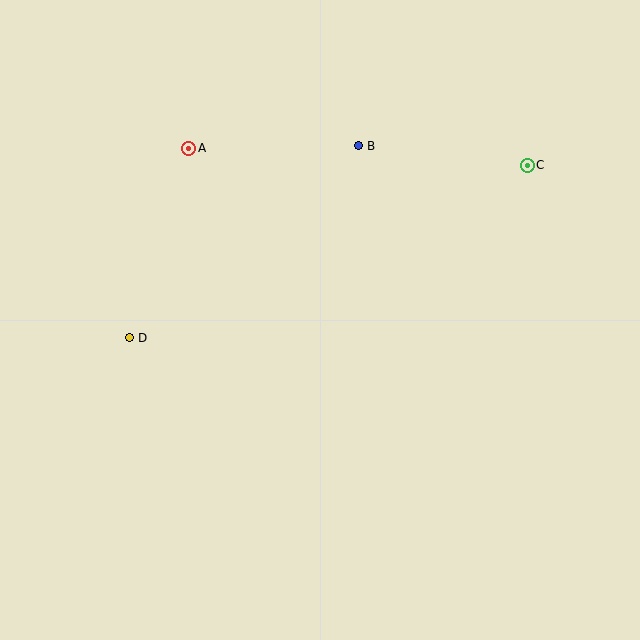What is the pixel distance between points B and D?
The distance between B and D is 299 pixels.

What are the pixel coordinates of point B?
Point B is at (358, 146).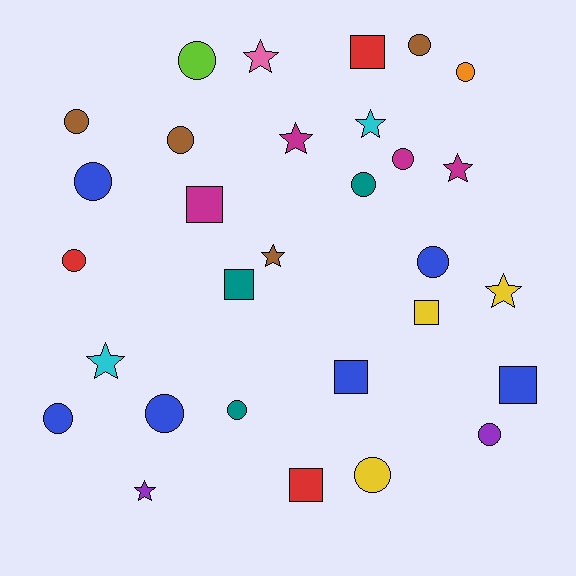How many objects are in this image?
There are 30 objects.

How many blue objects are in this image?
There are 6 blue objects.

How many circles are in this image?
There are 15 circles.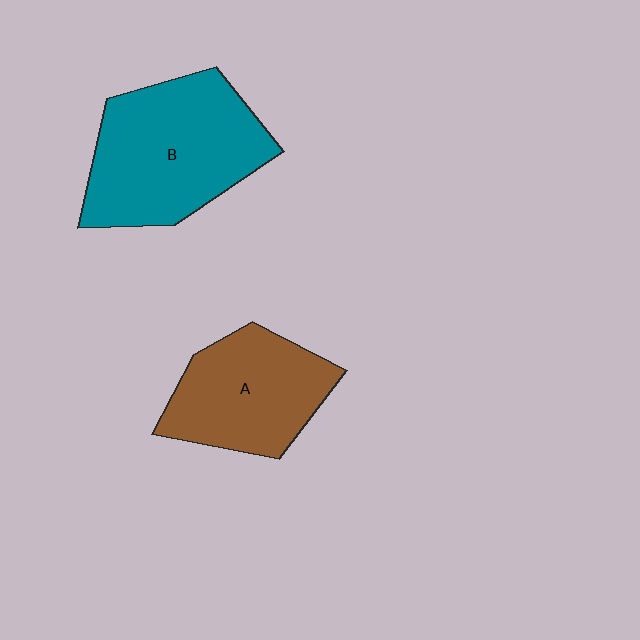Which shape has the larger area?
Shape B (teal).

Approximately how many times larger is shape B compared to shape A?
Approximately 1.3 times.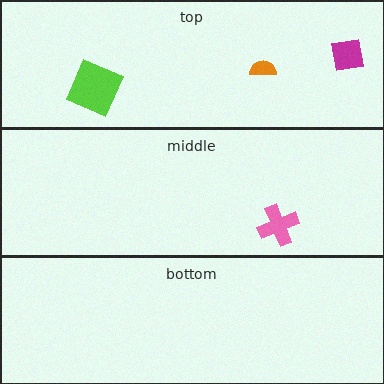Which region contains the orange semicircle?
The top region.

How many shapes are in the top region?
3.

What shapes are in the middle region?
The pink cross.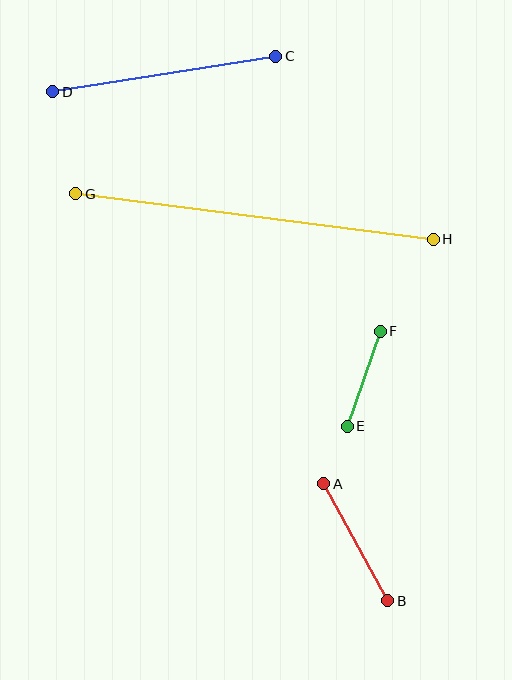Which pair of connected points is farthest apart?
Points G and H are farthest apart.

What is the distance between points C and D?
The distance is approximately 226 pixels.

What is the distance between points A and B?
The distance is approximately 133 pixels.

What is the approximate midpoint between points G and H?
The midpoint is at approximately (255, 216) pixels.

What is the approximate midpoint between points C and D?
The midpoint is at approximately (164, 74) pixels.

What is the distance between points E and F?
The distance is approximately 101 pixels.